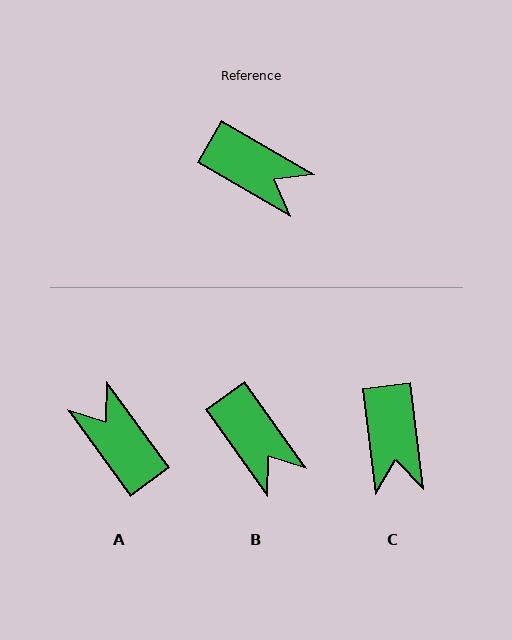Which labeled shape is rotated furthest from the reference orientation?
A, about 156 degrees away.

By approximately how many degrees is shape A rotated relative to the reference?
Approximately 156 degrees counter-clockwise.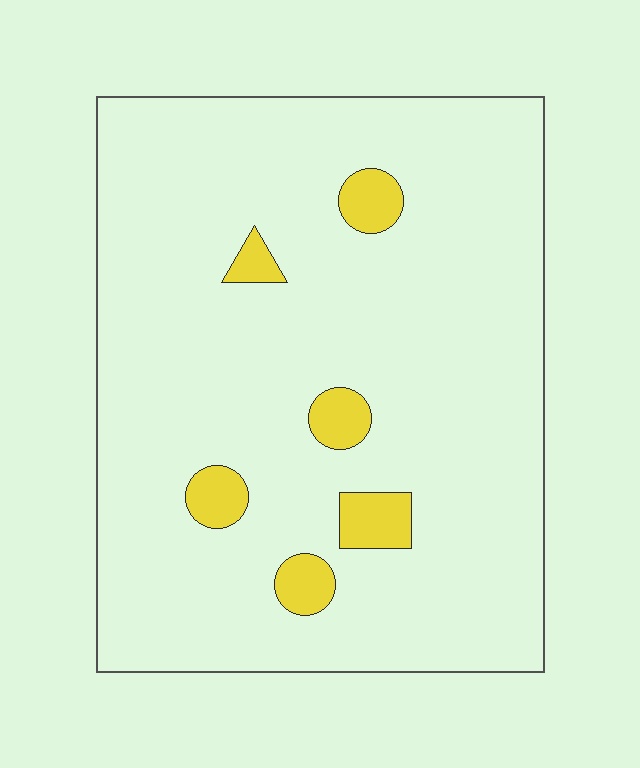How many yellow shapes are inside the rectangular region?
6.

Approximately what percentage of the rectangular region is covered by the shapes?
Approximately 5%.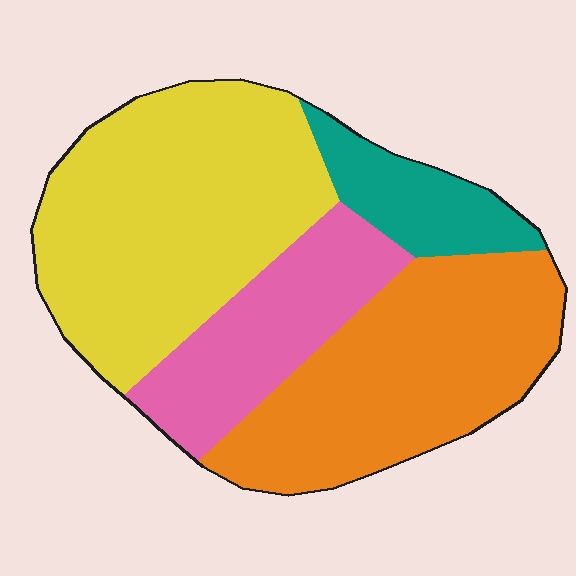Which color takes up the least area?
Teal, at roughly 10%.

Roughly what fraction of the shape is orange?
Orange takes up about one third (1/3) of the shape.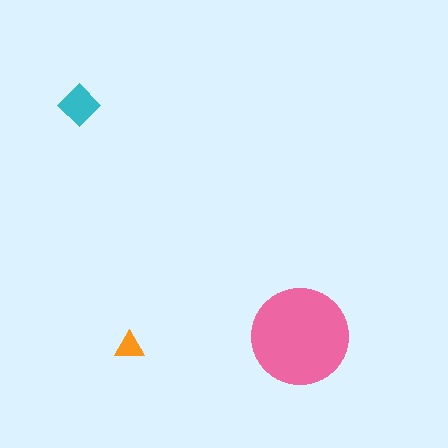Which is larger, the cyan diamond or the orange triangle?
The cyan diamond.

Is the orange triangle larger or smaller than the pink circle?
Smaller.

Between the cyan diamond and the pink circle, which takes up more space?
The pink circle.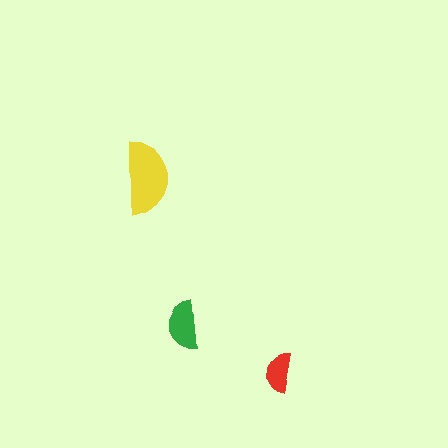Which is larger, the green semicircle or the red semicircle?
The green one.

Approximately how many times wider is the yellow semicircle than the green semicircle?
About 1.5 times wider.